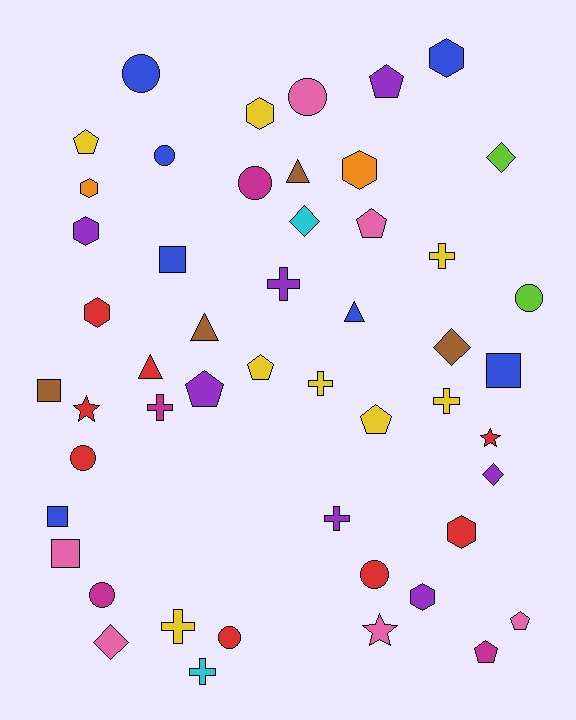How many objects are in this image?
There are 50 objects.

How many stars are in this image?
There are 3 stars.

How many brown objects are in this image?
There are 4 brown objects.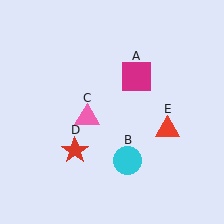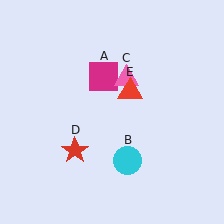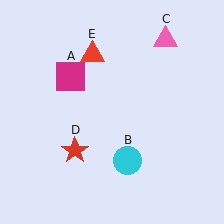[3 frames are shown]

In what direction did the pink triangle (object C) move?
The pink triangle (object C) moved up and to the right.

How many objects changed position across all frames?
3 objects changed position: magenta square (object A), pink triangle (object C), red triangle (object E).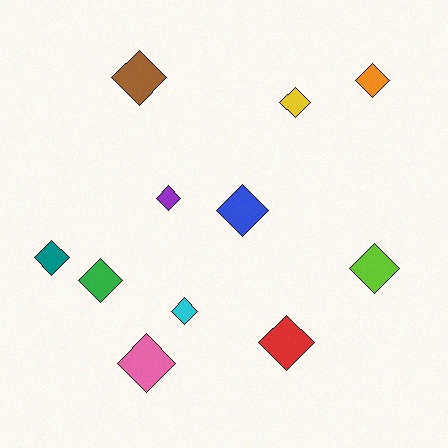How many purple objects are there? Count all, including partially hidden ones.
There is 1 purple object.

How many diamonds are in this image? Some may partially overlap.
There are 11 diamonds.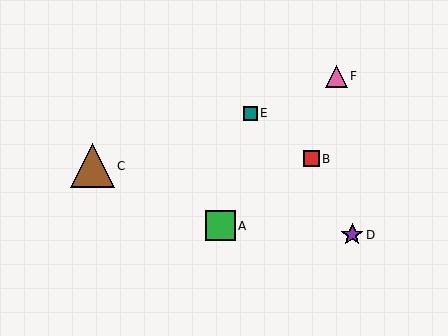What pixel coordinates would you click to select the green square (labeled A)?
Click at (221, 226) to select the green square A.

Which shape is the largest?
The brown triangle (labeled C) is the largest.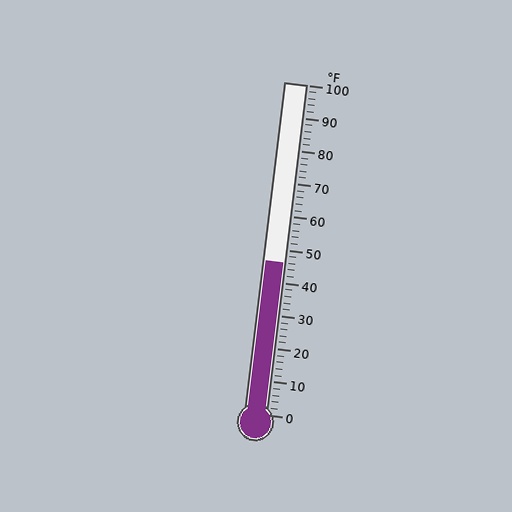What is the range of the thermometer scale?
The thermometer scale ranges from 0°F to 100°F.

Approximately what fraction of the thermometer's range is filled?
The thermometer is filled to approximately 45% of its range.